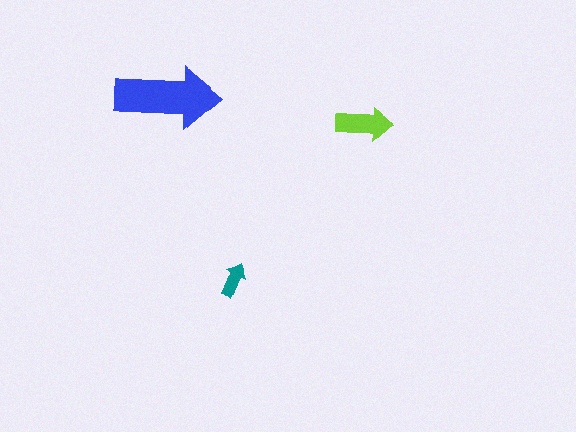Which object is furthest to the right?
The lime arrow is rightmost.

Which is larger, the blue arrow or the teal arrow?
The blue one.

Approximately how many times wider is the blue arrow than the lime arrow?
About 2 times wider.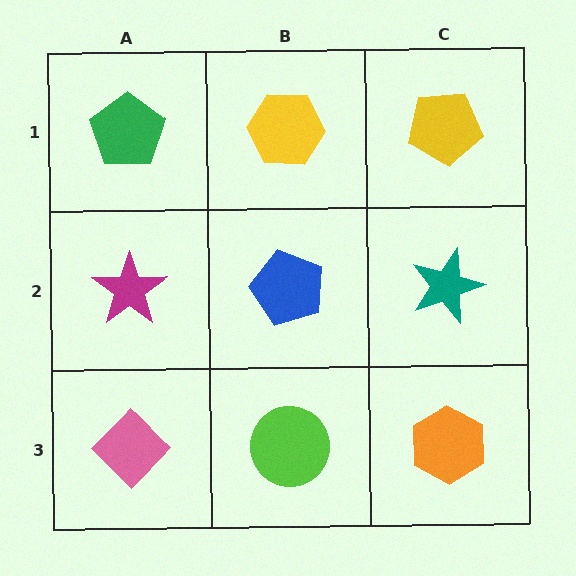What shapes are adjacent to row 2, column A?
A green pentagon (row 1, column A), a pink diamond (row 3, column A), a blue pentagon (row 2, column B).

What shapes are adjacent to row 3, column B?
A blue pentagon (row 2, column B), a pink diamond (row 3, column A), an orange hexagon (row 3, column C).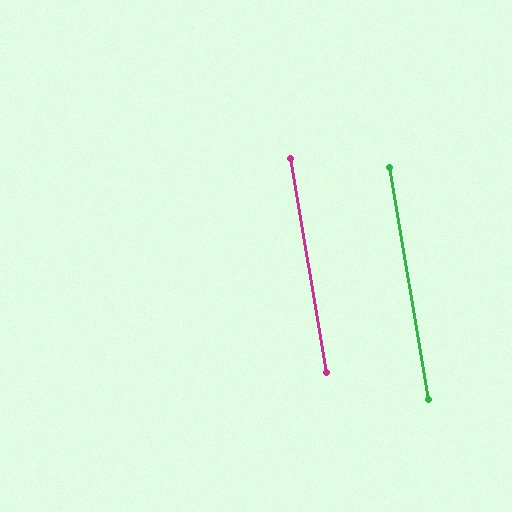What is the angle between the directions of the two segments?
Approximately 0 degrees.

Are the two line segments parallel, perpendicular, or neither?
Parallel — their directions differ by only 0.3°.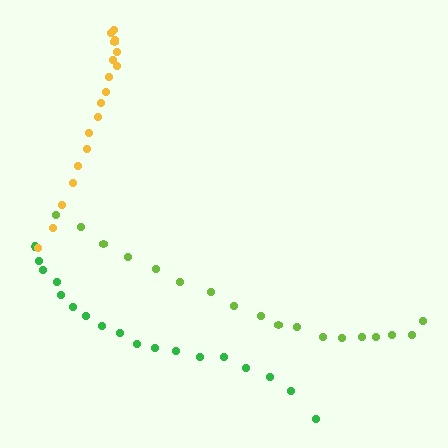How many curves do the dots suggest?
There are 3 distinct paths.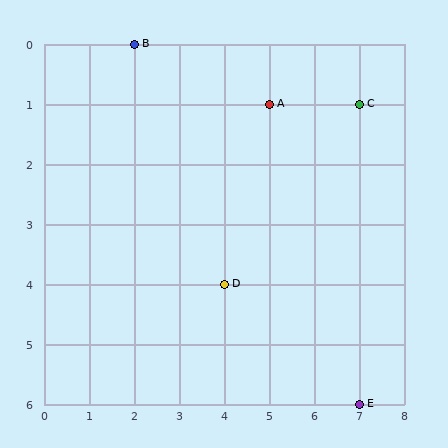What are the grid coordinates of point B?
Point B is at grid coordinates (2, 0).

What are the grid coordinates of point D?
Point D is at grid coordinates (4, 4).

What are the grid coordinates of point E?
Point E is at grid coordinates (7, 6).